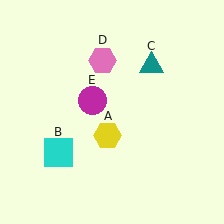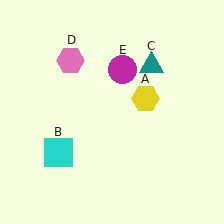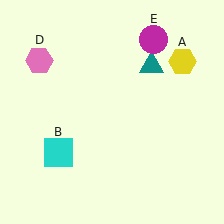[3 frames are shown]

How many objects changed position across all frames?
3 objects changed position: yellow hexagon (object A), pink hexagon (object D), magenta circle (object E).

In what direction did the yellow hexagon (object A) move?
The yellow hexagon (object A) moved up and to the right.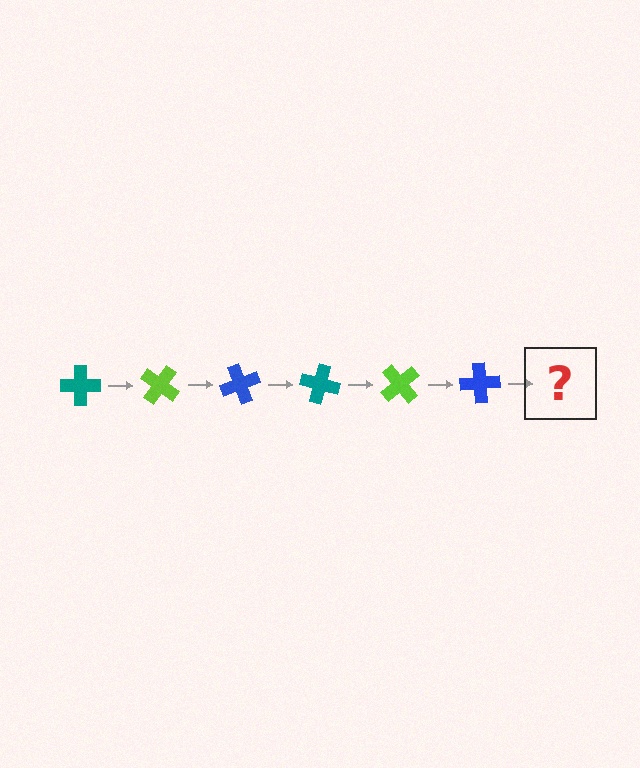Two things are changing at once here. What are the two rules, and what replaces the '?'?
The two rules are that it rotates 35 degrees each step and the color cycles through teal, lime, and blue. The '?' should be a teal cross, rotated 210 degrees from the start.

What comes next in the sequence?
The next element should be a teal cross, rotated 210 degrees from the start.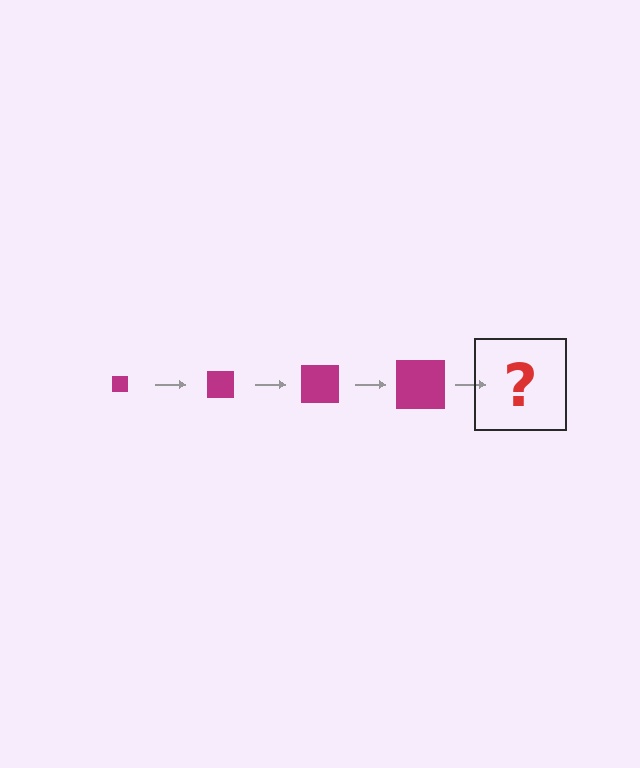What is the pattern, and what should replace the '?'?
The pattern is that the square gets progressively larger each step. The '?' should be a magenta square, larger than the previous one.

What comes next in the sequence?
The next element should be a magenta square, larger than the previous one.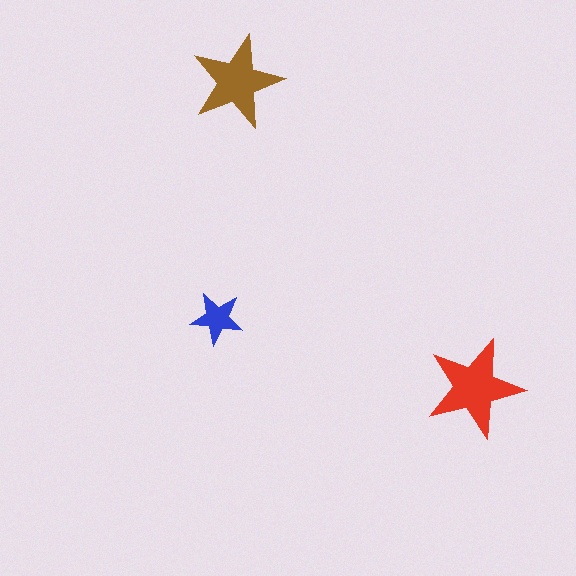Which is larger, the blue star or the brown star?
The brown one.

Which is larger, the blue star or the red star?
The red one.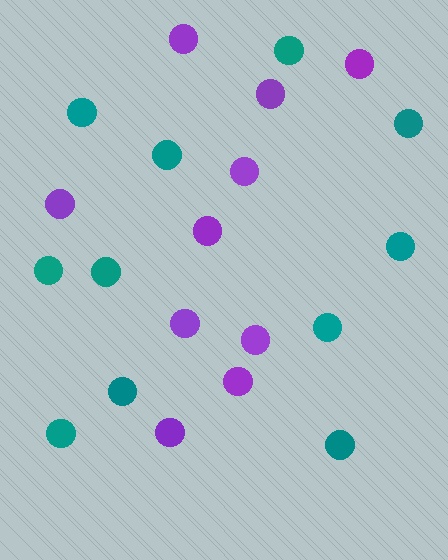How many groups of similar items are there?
There are 2 groups: one group of teal circles (11) and one group of purple circles (10).